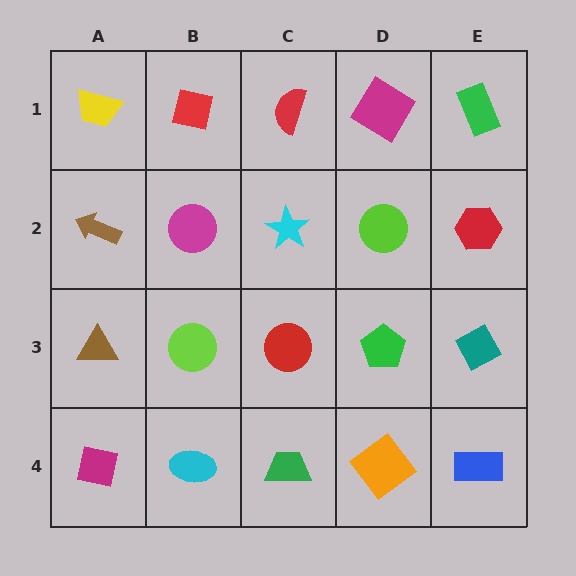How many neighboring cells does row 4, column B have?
3.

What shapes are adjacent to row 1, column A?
A brown arrow (row 2, column A), a red square (row 1, column B).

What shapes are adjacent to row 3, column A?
A brown arrow (row 2, column A), a magenta square (row 4, column A), a lime circle (row 3, column B).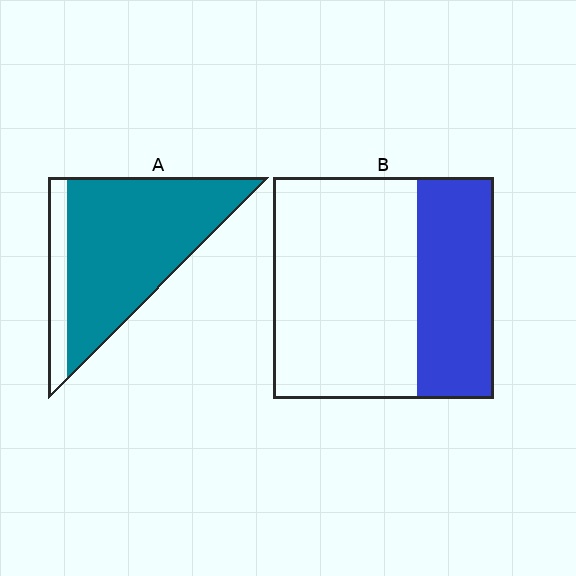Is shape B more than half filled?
No.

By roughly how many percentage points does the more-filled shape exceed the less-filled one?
By roughly 50 percentage points (A over B).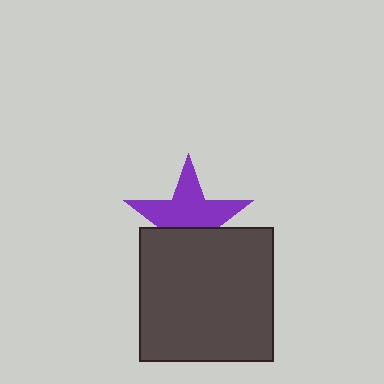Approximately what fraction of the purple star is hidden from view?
Roughly 39% of the purple star is hidden behind the dark gray square.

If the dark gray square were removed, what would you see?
You would see the complete purple star.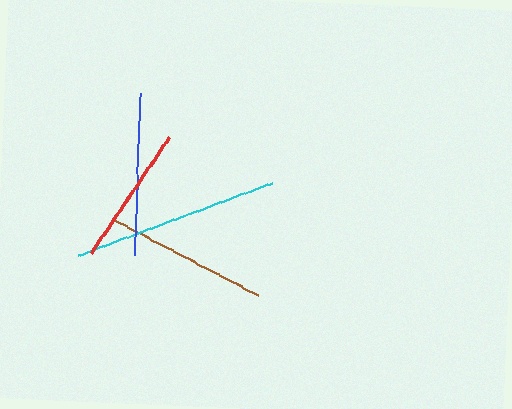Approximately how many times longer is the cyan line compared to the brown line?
The cyan line is approximately 1.3 times the length of the brown line.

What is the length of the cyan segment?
The cyan segment is approximately 207 pixels long.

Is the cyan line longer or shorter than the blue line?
The cyan line is longer than the blue line.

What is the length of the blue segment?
The blue segment is approximately 162 pixels long.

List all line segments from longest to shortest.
From longest to shortest: cyan, blue, brown, red.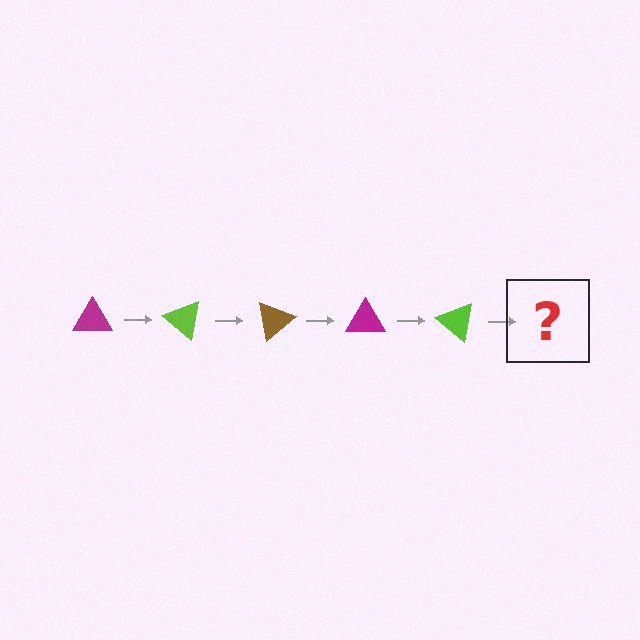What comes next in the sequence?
The next element should be a brown triangle, rotated 200 degrees from the start.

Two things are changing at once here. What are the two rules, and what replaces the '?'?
The two rules are that it rotates 40 degrees each step and the color cycles through magenta, lime, and brown. The '?' should be a brown triangle, rotated 200 degrees from the start.